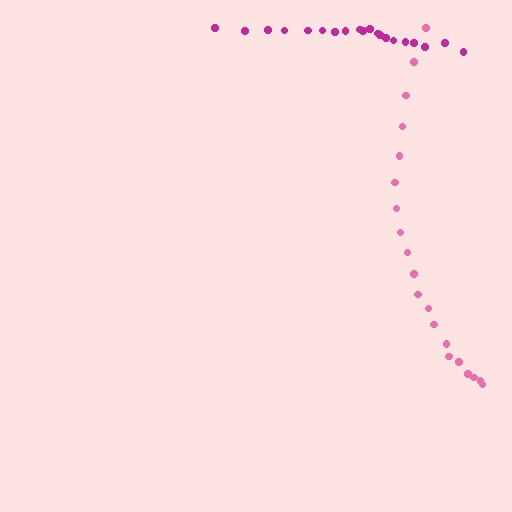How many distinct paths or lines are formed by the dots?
There are 2 distinct paths.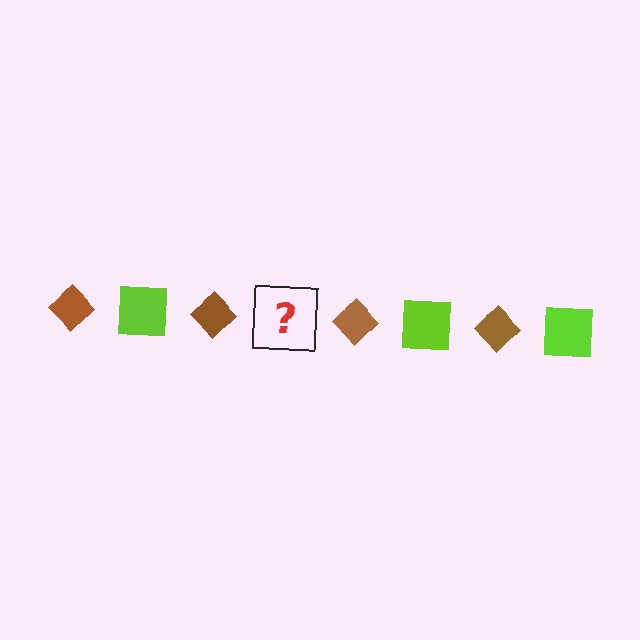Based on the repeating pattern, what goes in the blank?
The blank should be a lime square.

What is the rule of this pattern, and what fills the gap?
The rule is that the pattern alternates between brown diamond and lime square. The gap should be filled with a lime square.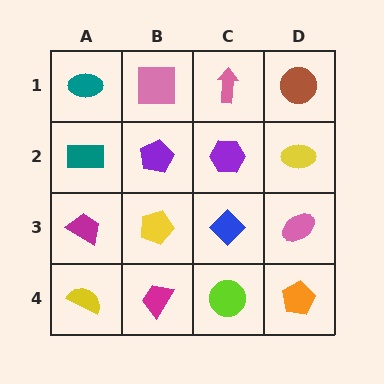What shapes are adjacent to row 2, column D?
A brown circle (row 1, column D), a pink ellipse (row 3, column D), a purple hexagon (row 2, column C).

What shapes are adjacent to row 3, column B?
A purple pentagon (row 2, column B), a magenta trapezoid (row 4, column B), a magenta trapezoid (row 3, column A), a blue diamond (row 3, column C).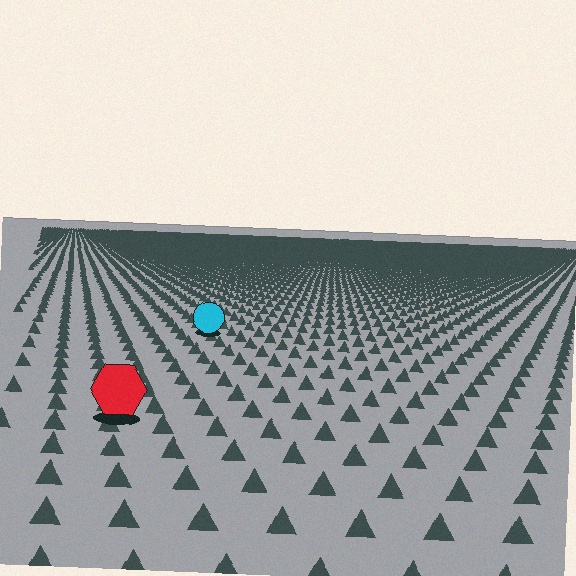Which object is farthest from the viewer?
The cyan circle is farthest from the viewer. It appears smaller and the ground texture around it is denser.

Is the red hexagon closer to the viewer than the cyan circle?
Yes. The red hexagon is closer — you can tell from the texture gradient: the ground texture is coarser near it.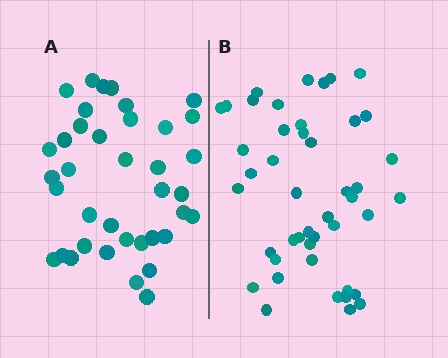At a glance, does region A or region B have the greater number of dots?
Region B (the right region) has more dots.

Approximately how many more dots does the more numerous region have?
Region B has roughly 8 or so more dots than region A.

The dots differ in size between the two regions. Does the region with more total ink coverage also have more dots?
No. Region A has more total ink coverage because its dots are larger, but region B actually contains more individual dots. Total area can be misleading — the number of items is what matters here.